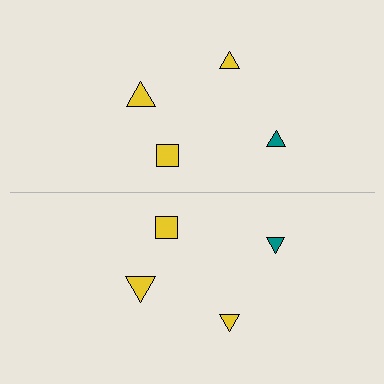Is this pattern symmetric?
Yes, this pattern has bilateral (reflection) symmetry.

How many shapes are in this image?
There are 8 shapes in this image.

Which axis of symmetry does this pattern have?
The pattern has a horizontal axis of symmetry running through the center of the image.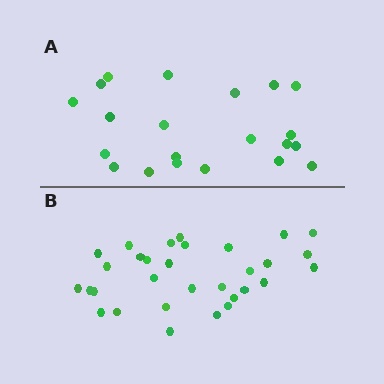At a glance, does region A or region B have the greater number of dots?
Region B (the bottom region) has more dots.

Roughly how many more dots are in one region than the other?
Region B has roughly 10 or so more dots than region A.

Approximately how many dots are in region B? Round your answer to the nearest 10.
About 30 dots. (The exact count is 31, which rounds to 30.)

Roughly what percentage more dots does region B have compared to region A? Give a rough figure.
About 50% more.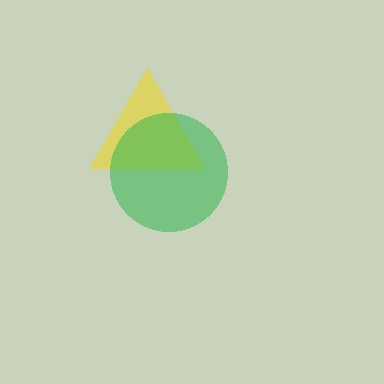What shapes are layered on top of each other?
The layered shapes are: a yellow triangle, a green circle.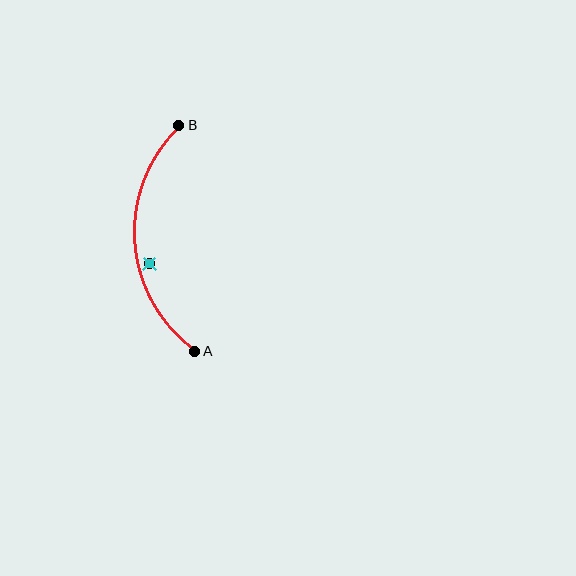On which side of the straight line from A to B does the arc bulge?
The arc bulges to the left of the straight line connecting A and B.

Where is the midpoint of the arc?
The arc midpoint is the point on the curve farthest from the straight line joining A and B. It sits to the left of that line.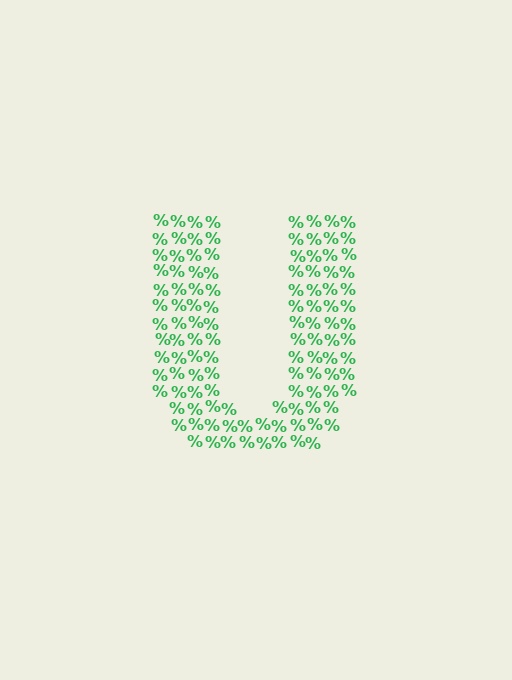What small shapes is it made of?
It is made of small percent signs.